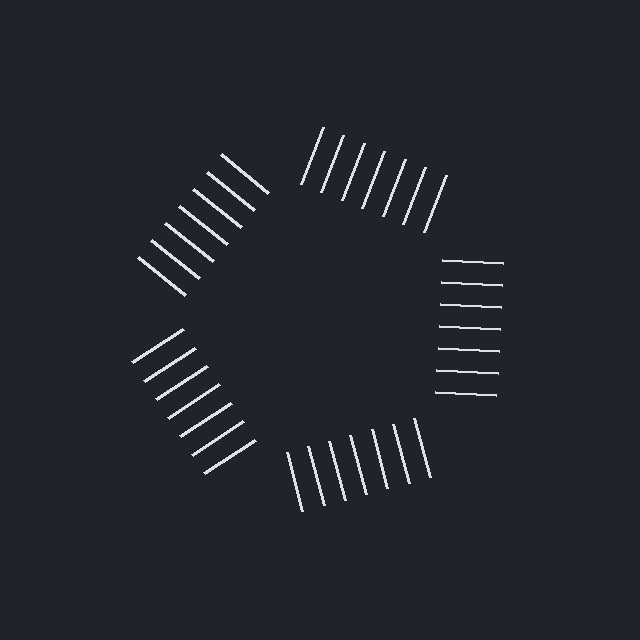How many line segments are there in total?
35 — 7 along each of the 5 edges.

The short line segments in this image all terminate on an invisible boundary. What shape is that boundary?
An illusory pentagon — the line segments terminate on its edges but no continuous stroke is drawn.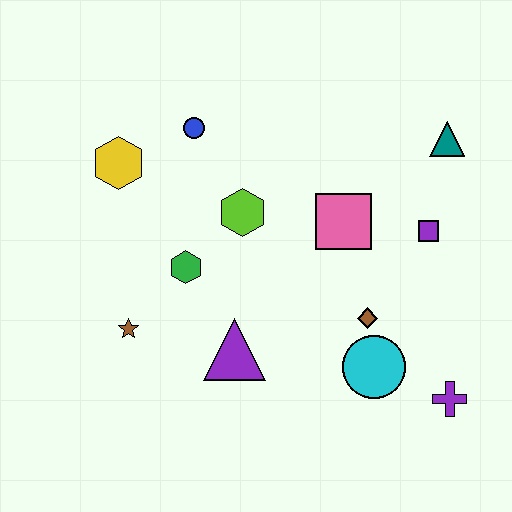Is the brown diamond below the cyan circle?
No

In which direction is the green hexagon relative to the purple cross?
The green hexagon is to the left of the purple cross.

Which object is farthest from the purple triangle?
The teal triangle is farthest from the purple triangle.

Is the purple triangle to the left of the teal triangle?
Yes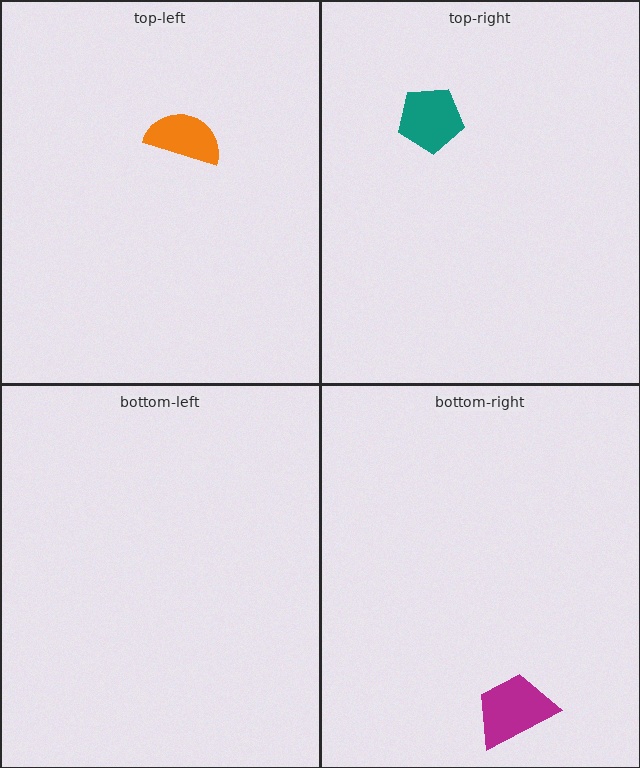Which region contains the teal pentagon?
The top-right region.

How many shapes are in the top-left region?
1.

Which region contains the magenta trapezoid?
The bottom-right region.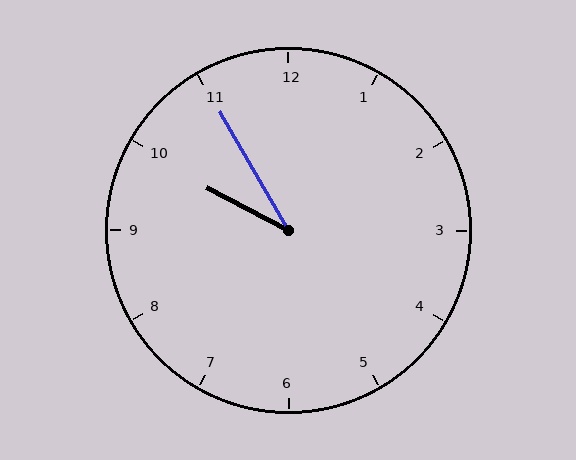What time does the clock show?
9:55.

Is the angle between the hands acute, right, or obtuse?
It is acute.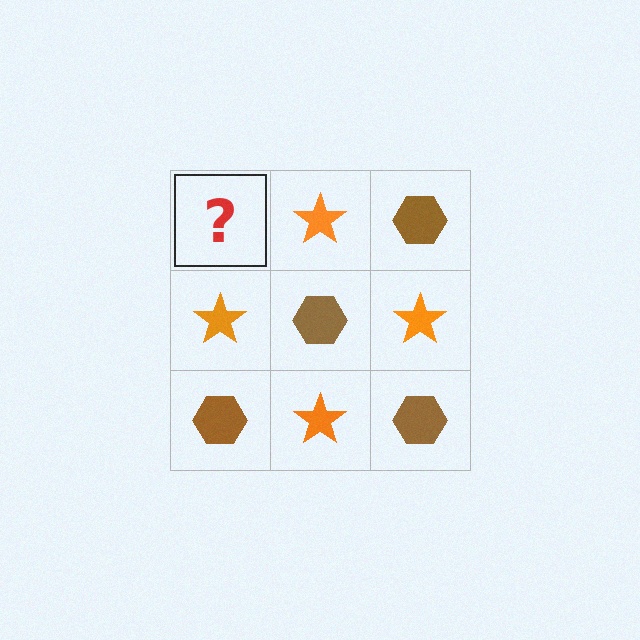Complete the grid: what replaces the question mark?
The question mark should be replaced with a brown hexagon.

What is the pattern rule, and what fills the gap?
The rule is that it alternates brown hexagon and orange star in a checkerboard pattern. The gap should be filled with a brown hexagon.